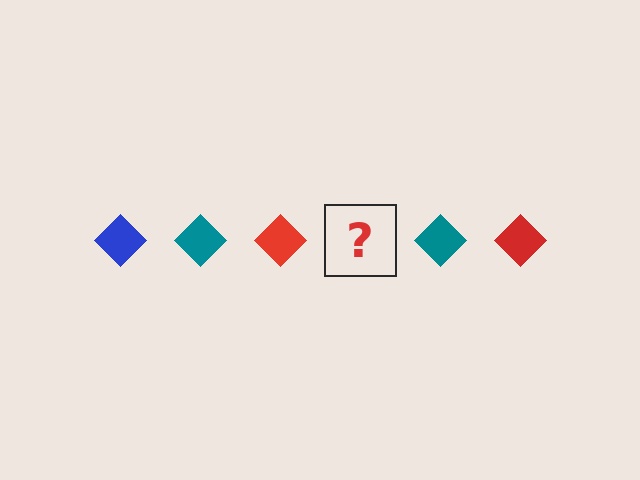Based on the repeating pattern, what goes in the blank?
The blank should be a blue diamond.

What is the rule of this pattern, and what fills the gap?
The rule is that the pattern cycles through blue, teal, red diamonds. The gap should be filled with a blue diamond.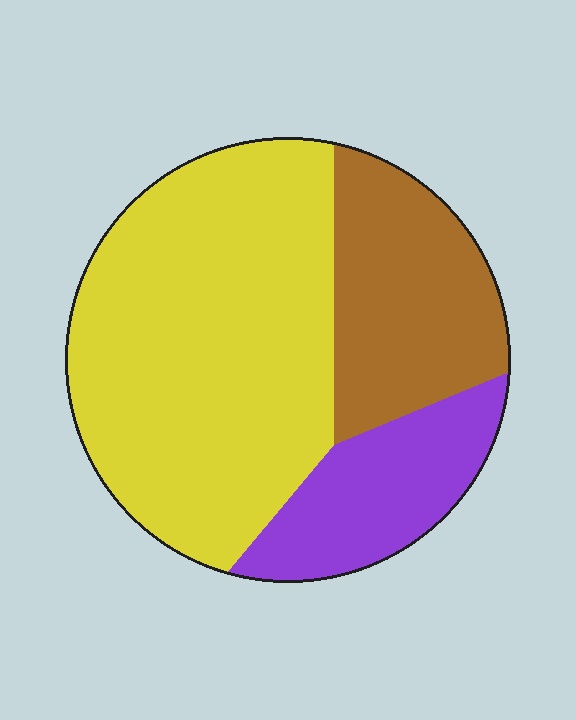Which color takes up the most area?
Yellow, at roughly 60%.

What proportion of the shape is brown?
Brown covers roughly 25% of the shape.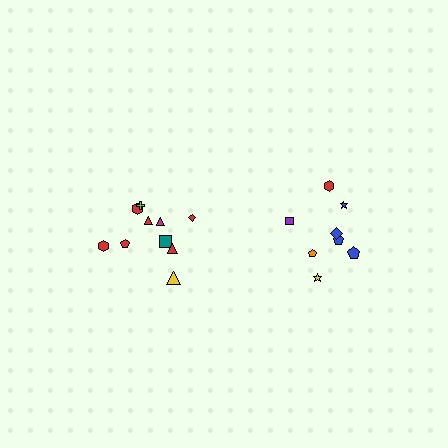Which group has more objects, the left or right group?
The left group.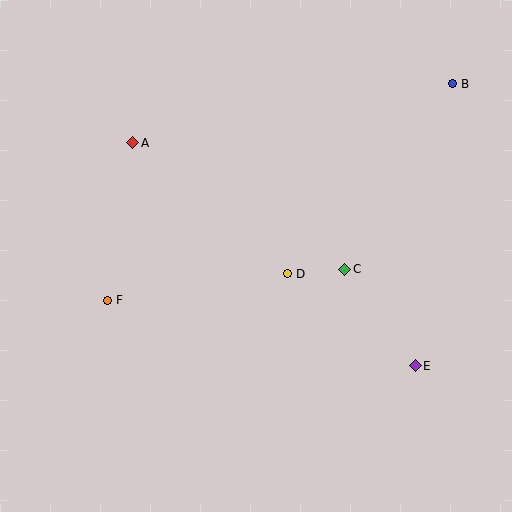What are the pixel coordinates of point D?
Point D is at (288, 274).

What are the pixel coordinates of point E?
Point E is at (415, 366).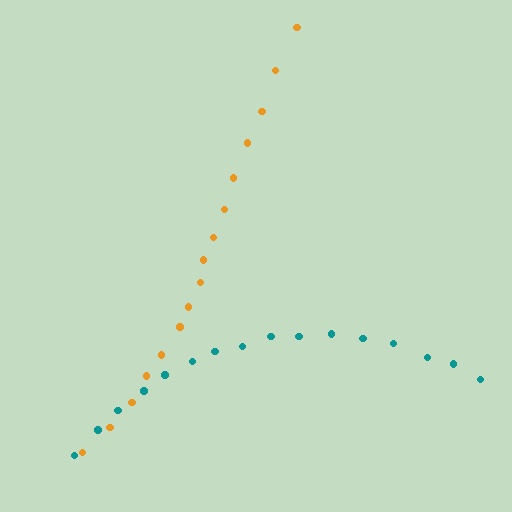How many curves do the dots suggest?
There are 2 distinct paths.